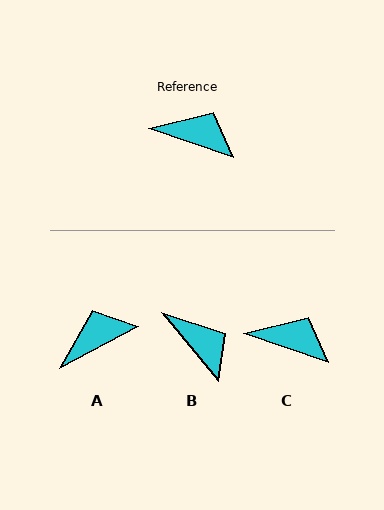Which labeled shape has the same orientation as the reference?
C.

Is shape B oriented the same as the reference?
No, it is off by about 32 degrees.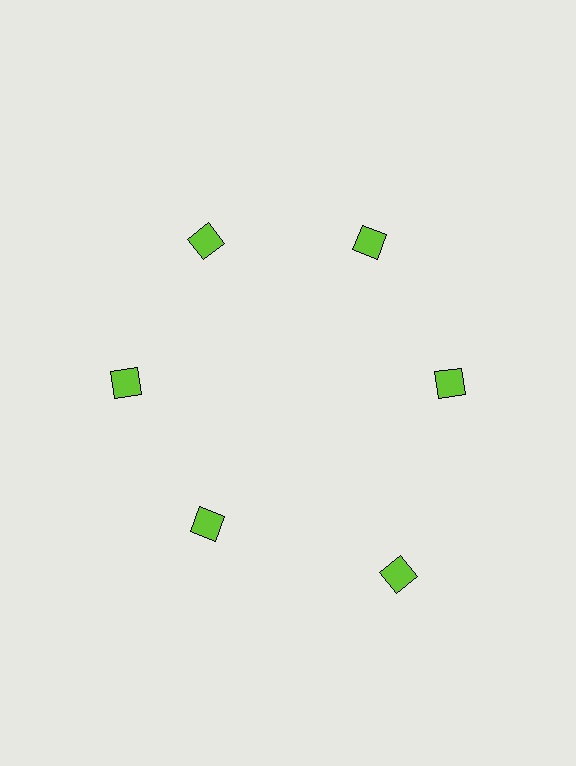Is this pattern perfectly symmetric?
No. The 6 lime diamonds are arranged in a ring, but one element near the 5 o'clock position is pushed outward from the center, breaking the 6-fold rotational symmetry.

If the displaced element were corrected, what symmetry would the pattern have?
It would have 6-fold rotational symmetry — the pattern would map onto itself every 60 degrees.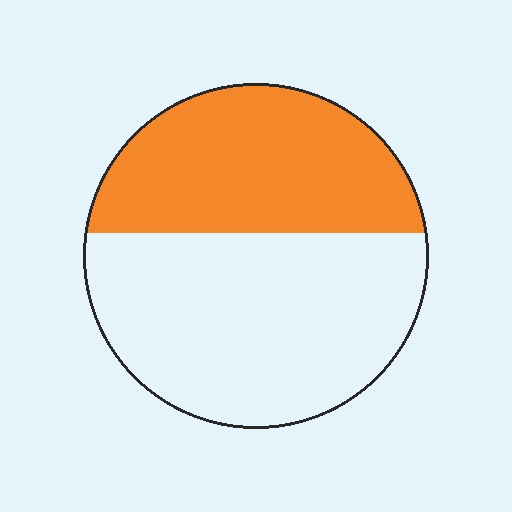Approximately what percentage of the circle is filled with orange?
Approximately 40%.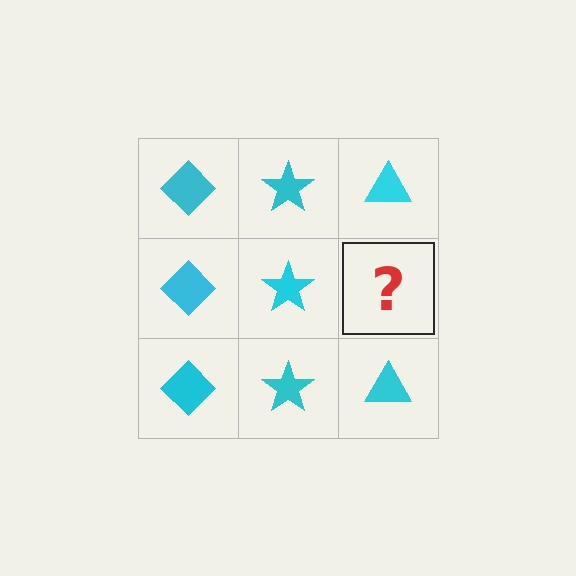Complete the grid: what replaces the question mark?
The question mark should be replaced with a cyan triangle.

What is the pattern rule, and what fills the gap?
The rule is that each column has a consistent shape. The gap should be filled with a cyan triangle.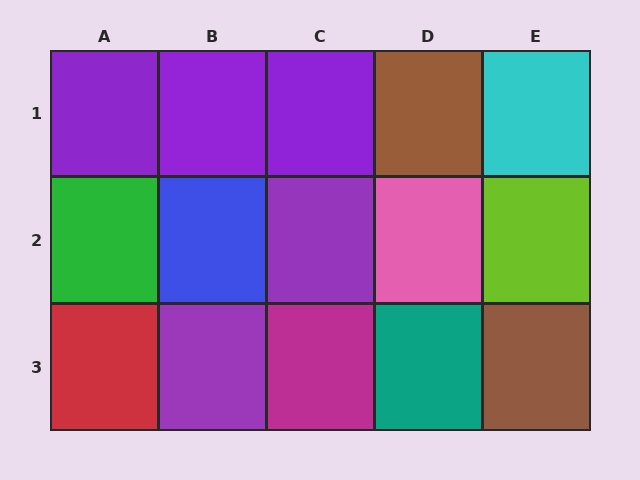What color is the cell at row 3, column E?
Brown.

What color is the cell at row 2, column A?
Green.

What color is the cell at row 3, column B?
Purple.